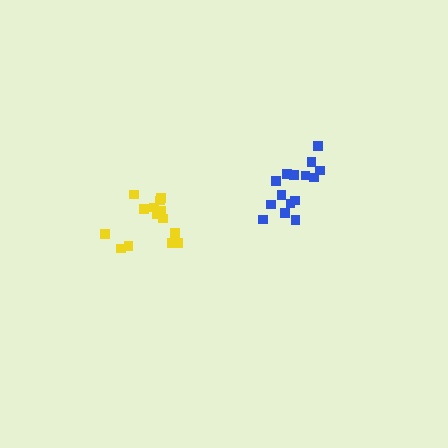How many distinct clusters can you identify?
There are 2 distinct clusters.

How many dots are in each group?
Group 1: 15 dots, Group 2: 14 dots (29 total).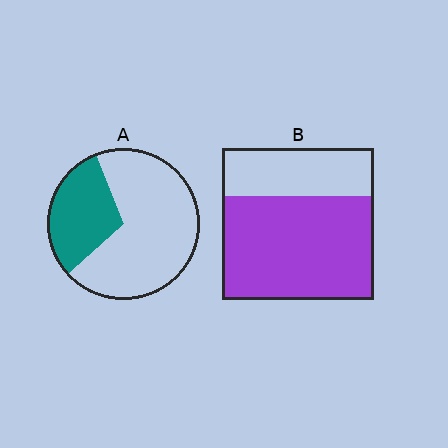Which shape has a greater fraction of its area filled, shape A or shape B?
Shape B.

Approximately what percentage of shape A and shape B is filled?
A is approximately 30% and B is approximately 70%.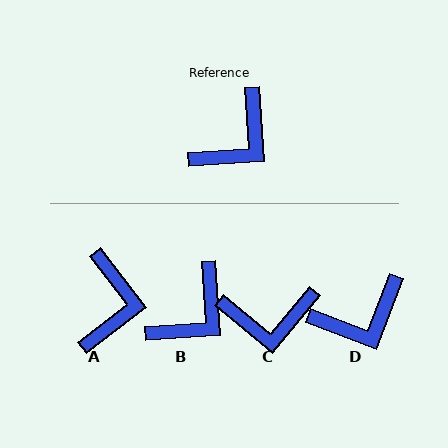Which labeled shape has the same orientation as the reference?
B.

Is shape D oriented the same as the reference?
No, it is off by about 25 degrees.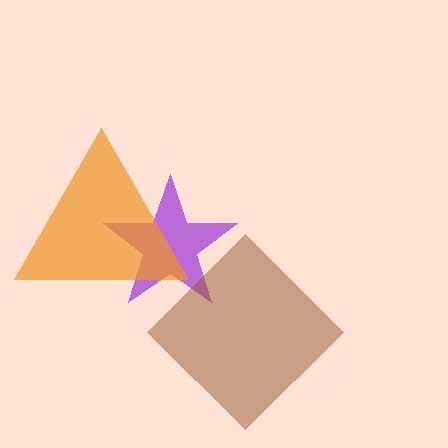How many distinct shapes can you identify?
There are 3 distinct shapes: a purple star, a brown diamond, an orange triangle.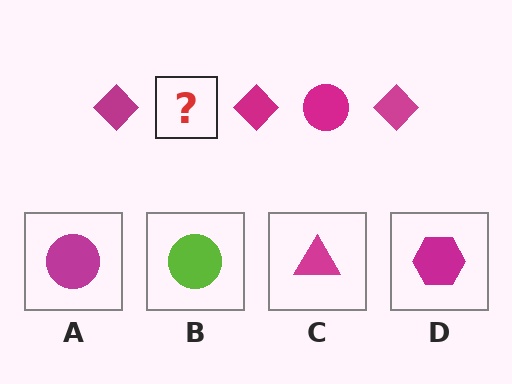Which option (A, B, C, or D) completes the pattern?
A.